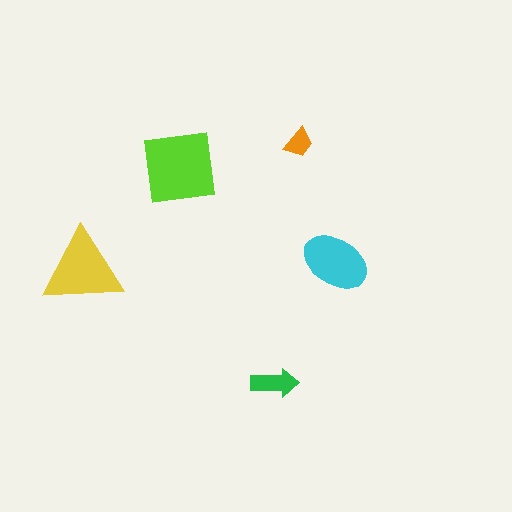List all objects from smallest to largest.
The orange trapezoid, the green arrow, the cyan ellipse, the yellow triangle, the lime square.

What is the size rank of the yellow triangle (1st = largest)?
2nd.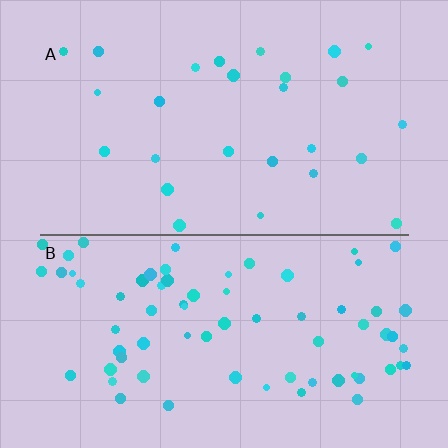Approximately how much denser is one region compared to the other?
Approximately 2.7× — region B over region A.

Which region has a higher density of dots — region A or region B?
B (the bottom).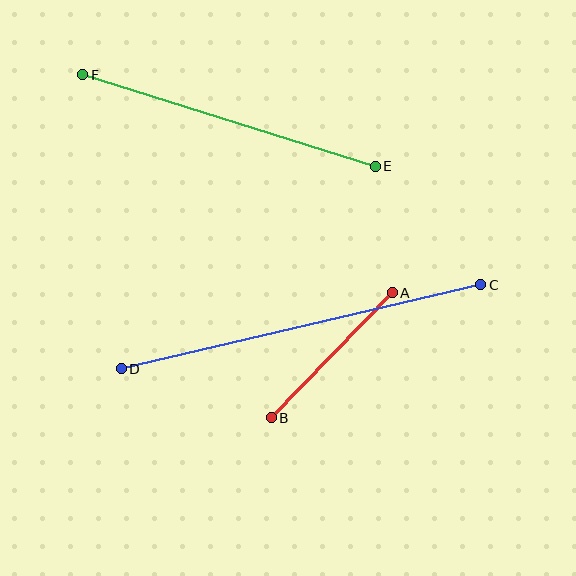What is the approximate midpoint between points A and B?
The midpoint is at approximately (332, 355) pixels.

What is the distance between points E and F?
The distance is approximately 307 pixels.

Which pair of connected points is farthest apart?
Points C and D are farthest apart.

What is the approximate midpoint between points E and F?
The midpoint is at approximately (229, 120) pixels.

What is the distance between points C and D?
The distance is approximately 369 pixels.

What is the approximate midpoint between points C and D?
The midpoint is at approximately (301, 327) pixels.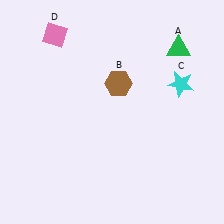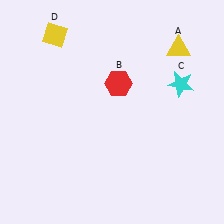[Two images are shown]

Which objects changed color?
A changed from green to yellow. B changed from brown to red. D changed from pink to yellow.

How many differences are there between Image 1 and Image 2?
There are 3 differences between the two images.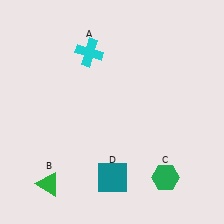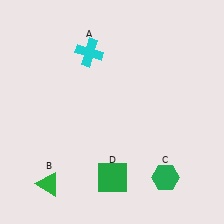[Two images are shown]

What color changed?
The square (D) changed from teal in Image 1 to green in Image 2.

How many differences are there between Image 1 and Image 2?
There is 1 difference between the two images.